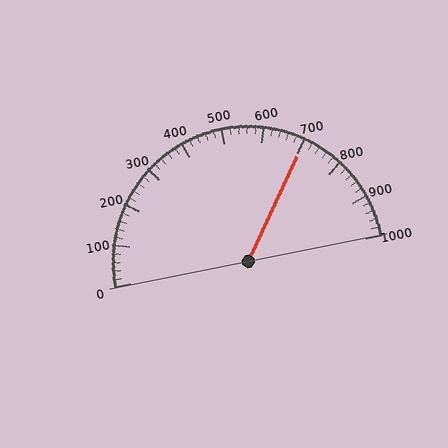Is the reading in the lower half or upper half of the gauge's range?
The reading is in the upper half of the range (0 to 1000).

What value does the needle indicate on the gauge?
The needle indicates approximately 700.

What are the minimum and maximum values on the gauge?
The gauge ranges from 0 to 1000.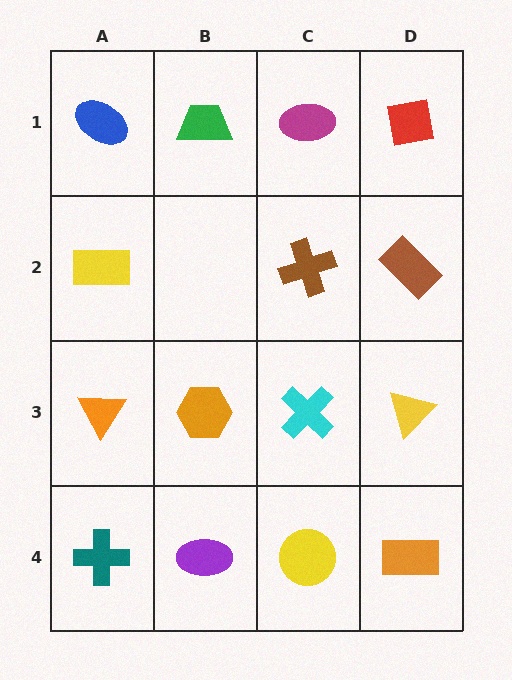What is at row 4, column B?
A purple ellipse.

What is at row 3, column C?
A cyan cross.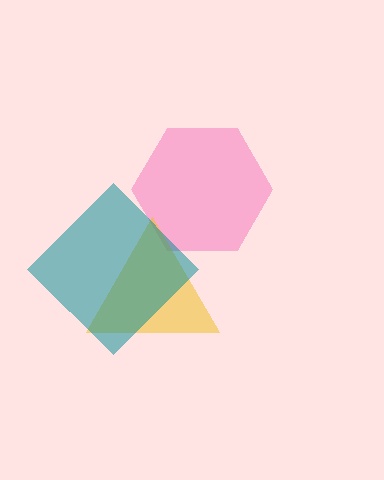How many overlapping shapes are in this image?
There are 3 overlapping shapes in the image.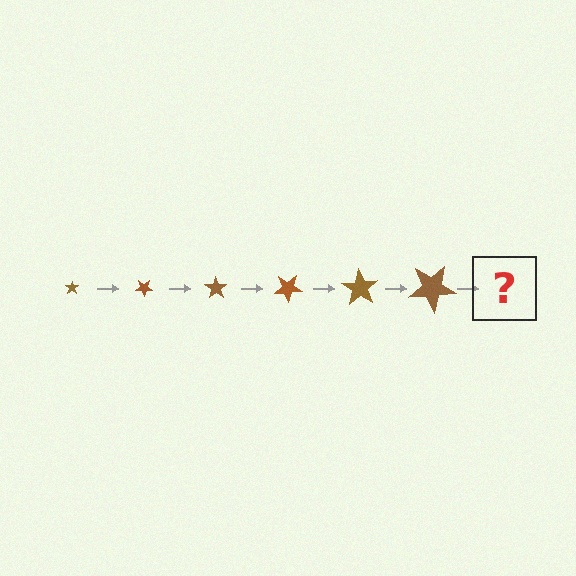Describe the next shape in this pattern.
It should be a star, larger than the previous one and rotated 210 degrees from the start.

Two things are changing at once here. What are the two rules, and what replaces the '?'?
The two rules are that the star grows larger each step and it rotates 35 degrees each step. The '?' should be a star, larger than the previous one and rotated 210 degrees from the start.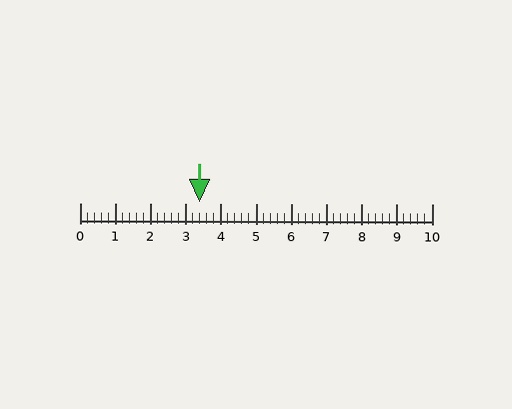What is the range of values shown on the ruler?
The ruler shows values from 0 to 10.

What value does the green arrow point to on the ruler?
The green arrow points to approximately 3.4.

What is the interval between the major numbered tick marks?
The major tick marks are spaced 1 units apart.